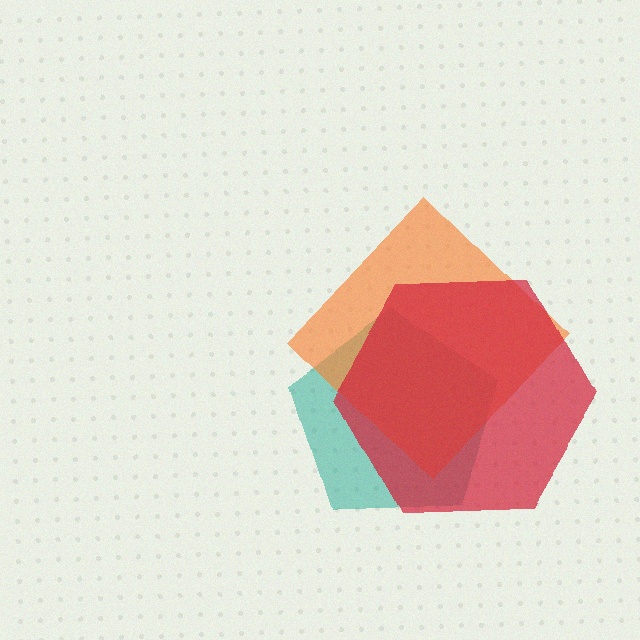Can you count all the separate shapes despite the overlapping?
Yes, there are 3 separate shapes.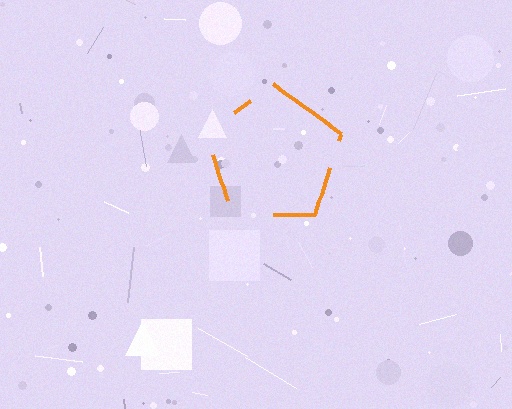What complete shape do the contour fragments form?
The contour fragments form a pentagon.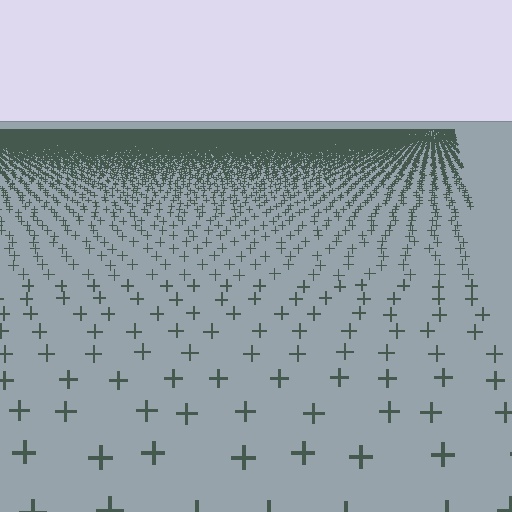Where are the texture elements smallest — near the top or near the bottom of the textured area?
Near the top.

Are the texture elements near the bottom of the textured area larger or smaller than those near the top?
Larger. Near the bottom, elements are closer to the viewer and appear at a bigger on-screen size.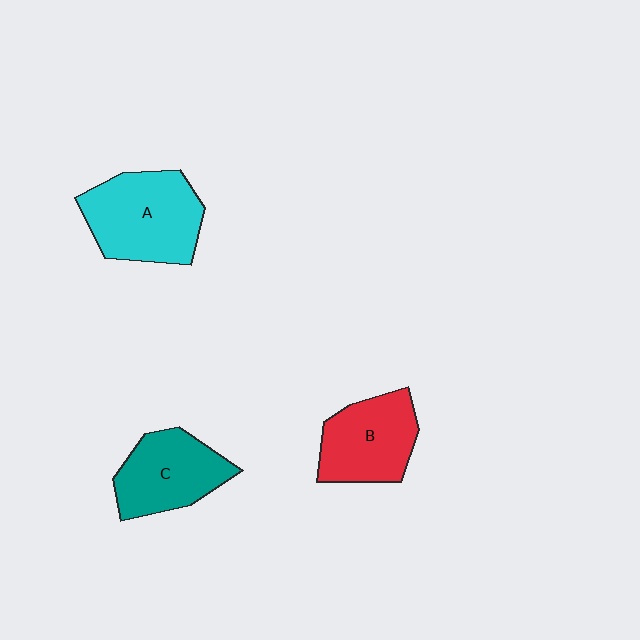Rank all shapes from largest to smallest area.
From largest to smallest: A (cyan), C (teal), B (red).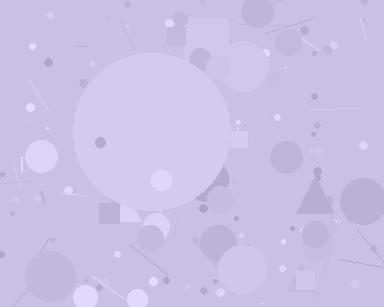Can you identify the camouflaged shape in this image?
The camouflaged shape is a circle.